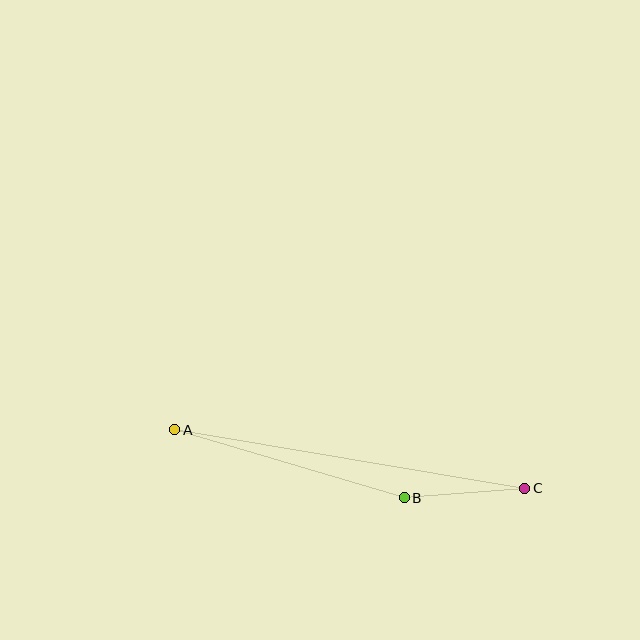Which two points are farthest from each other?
Points A and C are farthest from each other.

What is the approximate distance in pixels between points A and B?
The distance between A and B is approximately 239 pixels.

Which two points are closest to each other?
Points B and C are closest to each other.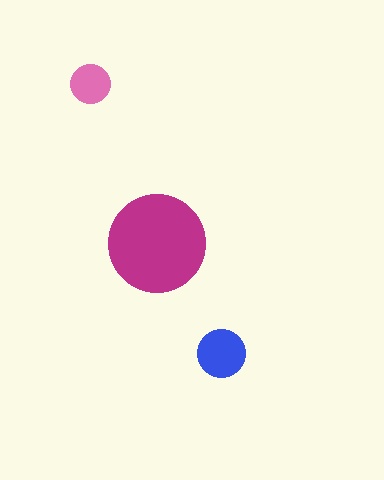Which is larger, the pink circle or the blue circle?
The blue one.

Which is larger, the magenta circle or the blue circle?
The magenta one.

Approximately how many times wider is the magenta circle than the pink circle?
About 2.5 times wider.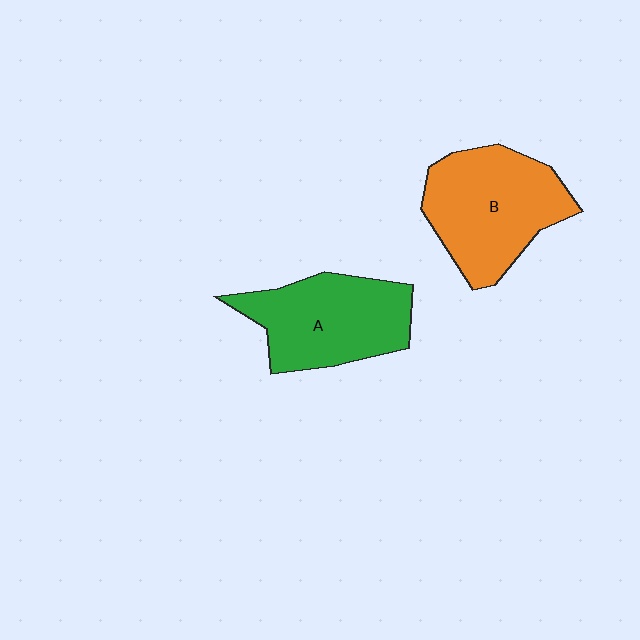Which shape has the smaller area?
Shape A (green).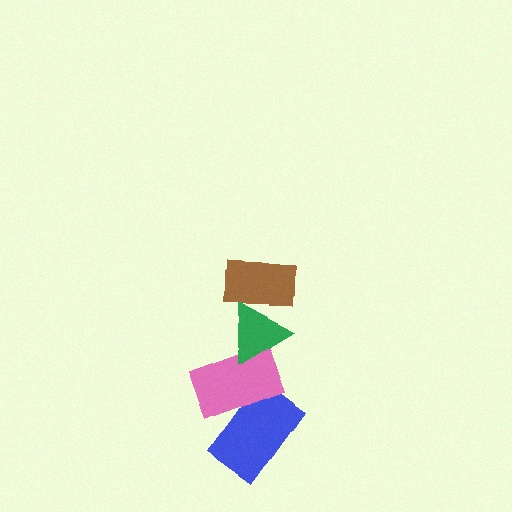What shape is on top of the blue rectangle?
The pink rectangle is on top of the blue rectangle.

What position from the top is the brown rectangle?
The brown rectangle is 1st from the top.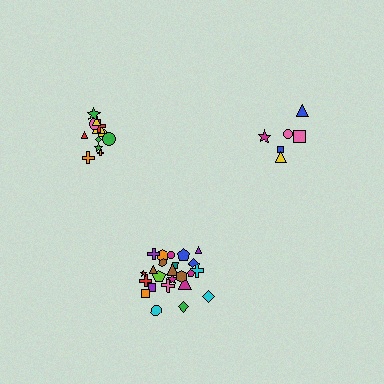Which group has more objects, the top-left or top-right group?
The top-left group.